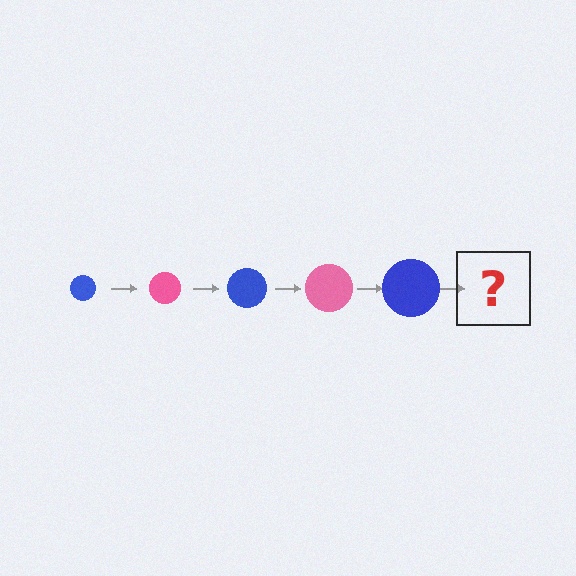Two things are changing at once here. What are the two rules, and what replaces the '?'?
The two rules are that the circle grows larger each step and the color cycles through blue and pink. The '?' should be a pink circle, larger than the previous one.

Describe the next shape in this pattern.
It should be a pink circle, larger than the previous one.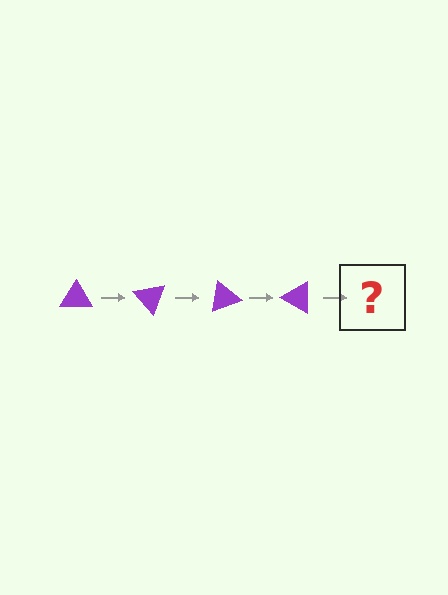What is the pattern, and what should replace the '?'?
The pattern is that the triangle rotates 50 degrees each step. The '?' should be a purple triangle rotated 200 degrees.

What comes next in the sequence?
The next element should be a purple triangle rotated 200 degrees.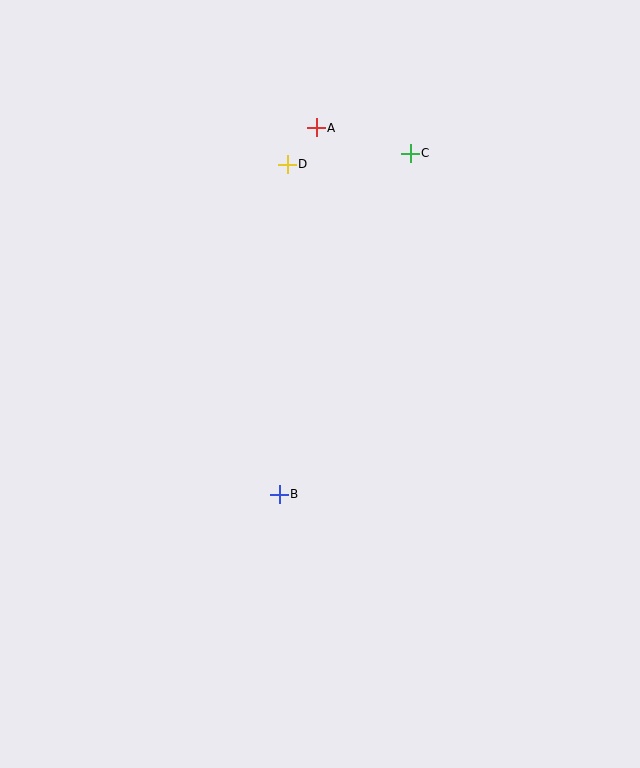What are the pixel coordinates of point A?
Point A is at (316, 128).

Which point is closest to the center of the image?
Point B at (279, 494) is closest to the center.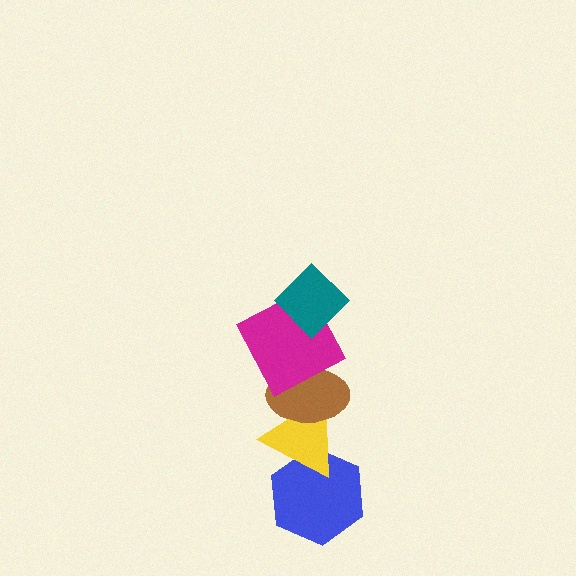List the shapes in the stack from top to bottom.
From top to bottom: the teal diamond, the magenta square, the brown ellipse, the yellow triangle, the blue hexagon.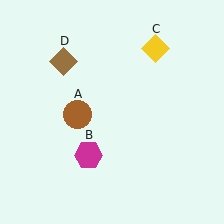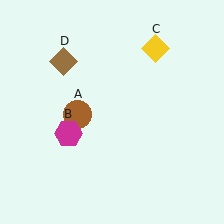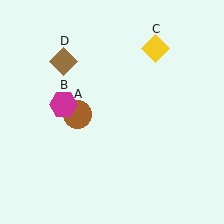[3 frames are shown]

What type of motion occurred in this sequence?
The magenta hexagon (object B) rotated clockwise around the center of the scene.